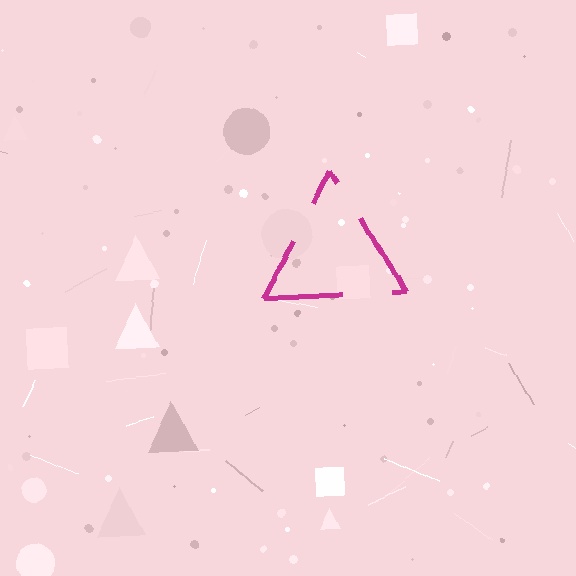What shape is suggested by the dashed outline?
The dashed outline suggests a triangle.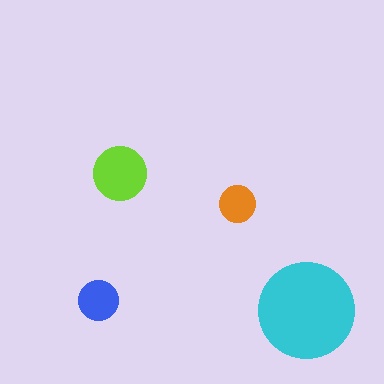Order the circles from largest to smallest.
the cyan one, the lime one, the blue one, the orange one.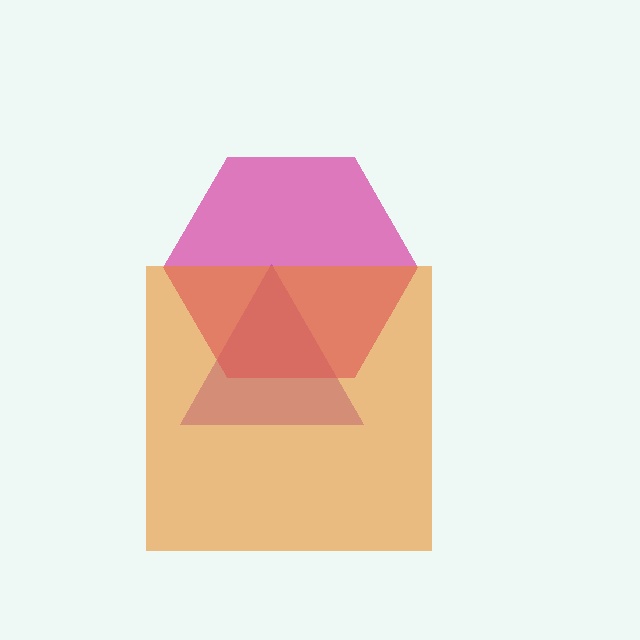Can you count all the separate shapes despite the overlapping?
Yes, there are 3 separate shapes.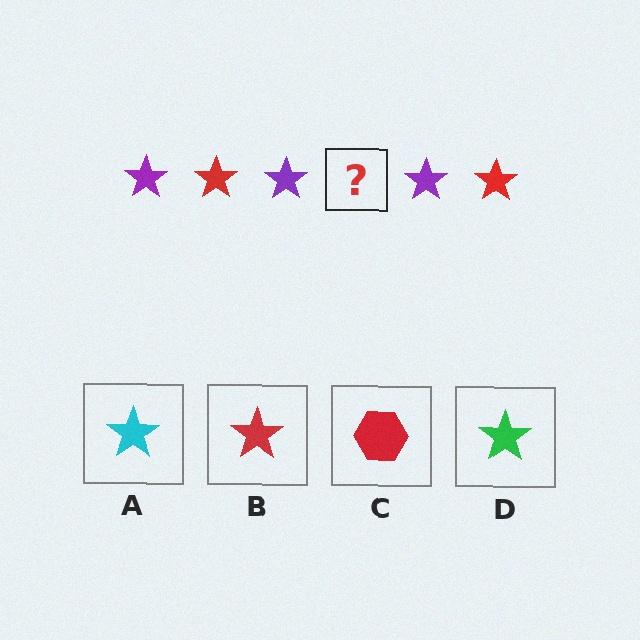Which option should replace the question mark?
Option B.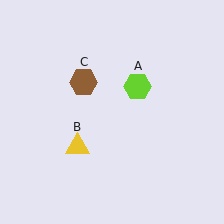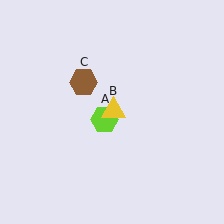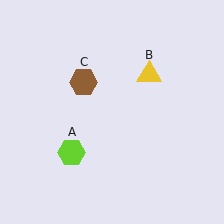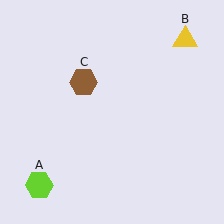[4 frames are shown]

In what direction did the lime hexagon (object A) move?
The lime hexagon (object A) moved down and to the left.